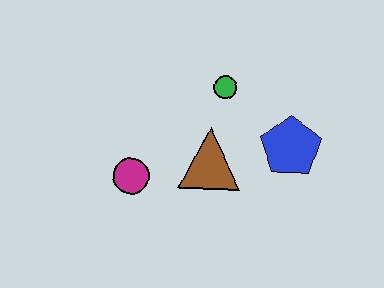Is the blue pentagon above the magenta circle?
Yes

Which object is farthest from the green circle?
The magenta circle is farthest from the green circle.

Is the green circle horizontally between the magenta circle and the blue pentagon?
Yes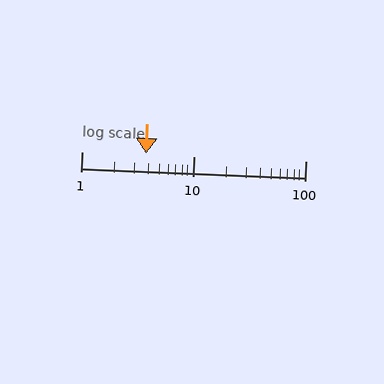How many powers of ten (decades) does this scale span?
The scale spans 2 decades, from 1 to 100.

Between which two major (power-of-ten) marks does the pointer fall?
The pointer is between 1 and 10.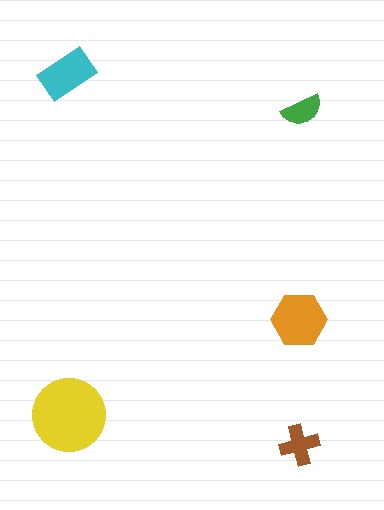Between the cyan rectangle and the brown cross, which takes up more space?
The cyan rectangle.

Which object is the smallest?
The green semicircle.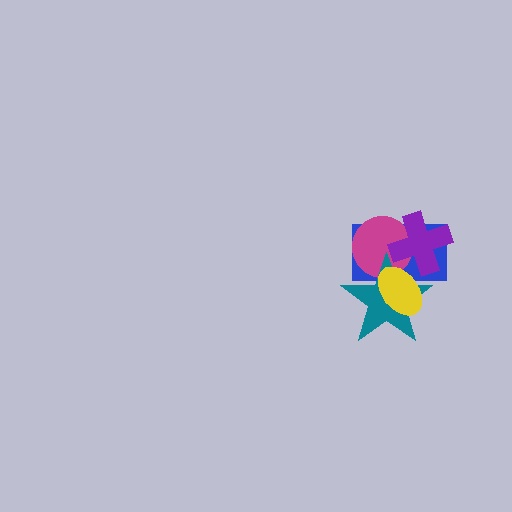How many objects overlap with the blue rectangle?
4 objects overlap with the blue rectangle.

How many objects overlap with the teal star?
4 objects overlap with the teal star.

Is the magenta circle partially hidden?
Yes, it is partially covered by another shape.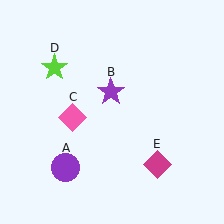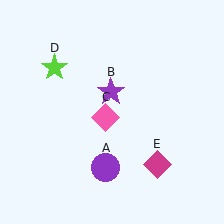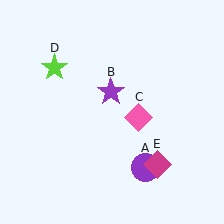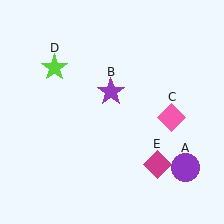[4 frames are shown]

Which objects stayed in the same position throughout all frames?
Purple star (object B) and lime star (object D) and magenta diamond (object E) remained stationary.